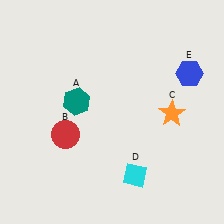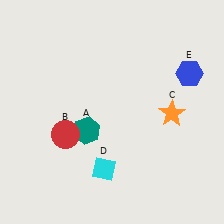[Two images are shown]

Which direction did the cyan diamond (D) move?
The cyan diamond (D) moved left.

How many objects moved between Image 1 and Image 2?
2 objects moved between the two images.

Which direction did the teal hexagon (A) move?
The teal hexagon (A) moved down.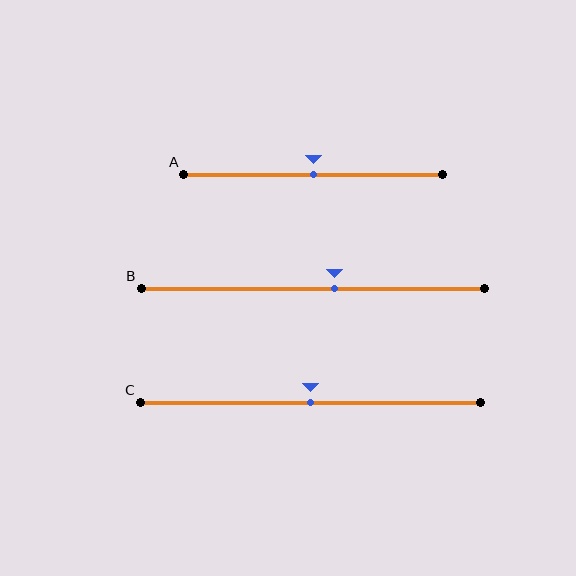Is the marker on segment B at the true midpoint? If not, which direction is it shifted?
No, the marker on segment B is shifted to the right by about 6% of the segment length.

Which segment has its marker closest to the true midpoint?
Segment A has its marker closest to the true midpoint.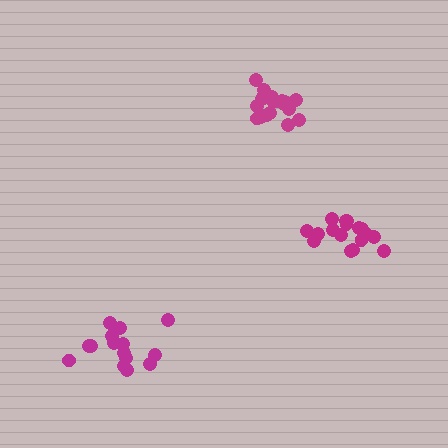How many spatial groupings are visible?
There are 3 spatial groupings.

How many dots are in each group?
Group 1: 19 dots, Group 2: 15 dots, Group 3: 17 dots (51 total).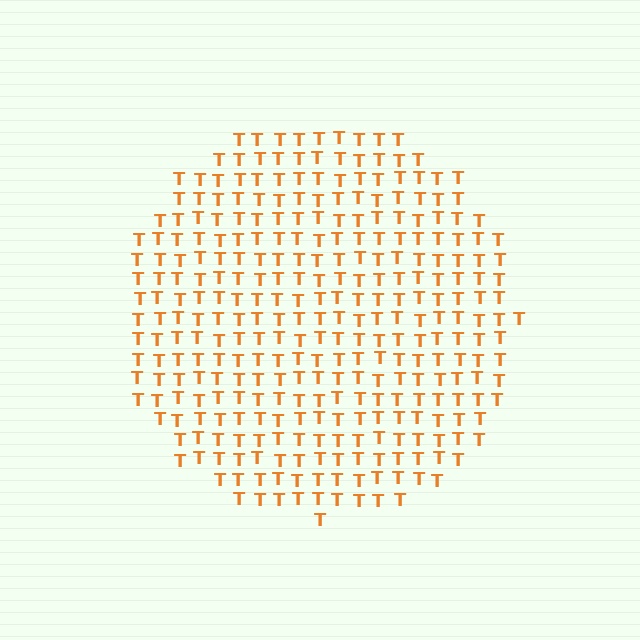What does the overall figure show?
The overall figure shows a circle.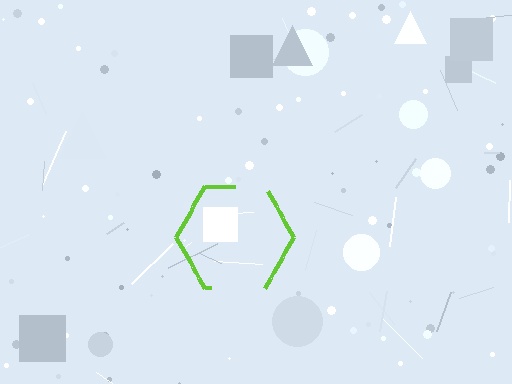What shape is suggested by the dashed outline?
The dashed outline suggests a hexagon.